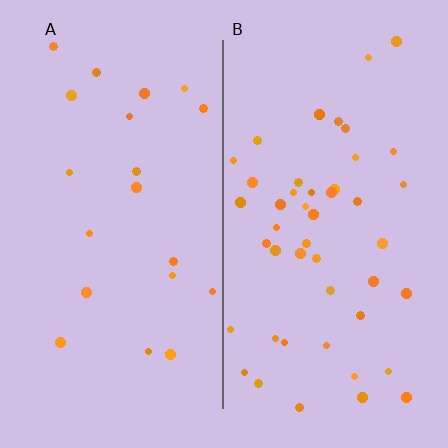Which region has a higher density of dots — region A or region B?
B (the right).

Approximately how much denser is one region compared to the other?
Approximately 2.3× — region B over region A.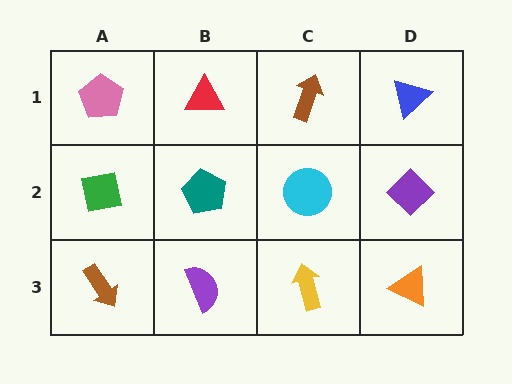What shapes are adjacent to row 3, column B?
A teal pentagon (row 2, column B), a brown arrow (row 3, column A), a yellow arrow (row 3, column C).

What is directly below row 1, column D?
A purple diamond.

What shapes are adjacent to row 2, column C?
A brown arrow (row 1, column C), a yellow arrow (row 3, column C), a teal pentagon (row 2, column B), a purple diamond (row 2, column D).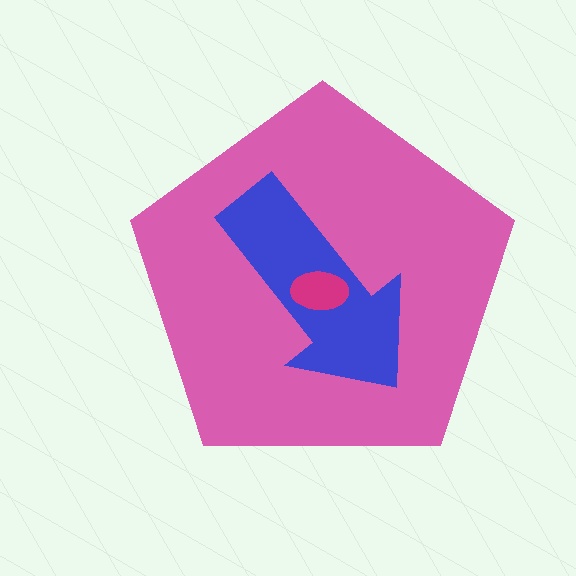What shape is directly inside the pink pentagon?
The blue arrow.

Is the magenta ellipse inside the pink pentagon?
Yes.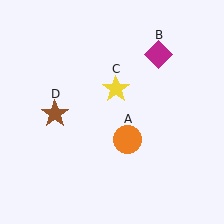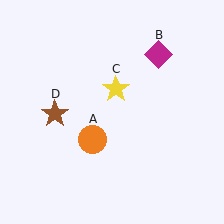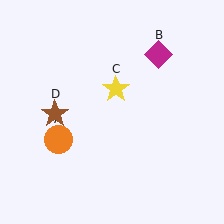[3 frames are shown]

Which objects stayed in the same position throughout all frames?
Magenta diamond (object B) and yellow star (object C) and brown star (object D) remained stationary.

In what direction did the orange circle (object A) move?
The orange circle (object A) moved left.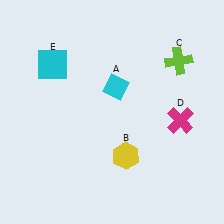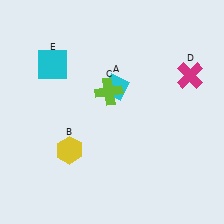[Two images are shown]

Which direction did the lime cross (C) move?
The lime cross (C) moved left.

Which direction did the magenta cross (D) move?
The magenta cross (D) moved up.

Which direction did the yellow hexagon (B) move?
The yellow hexagon (B) moved left.